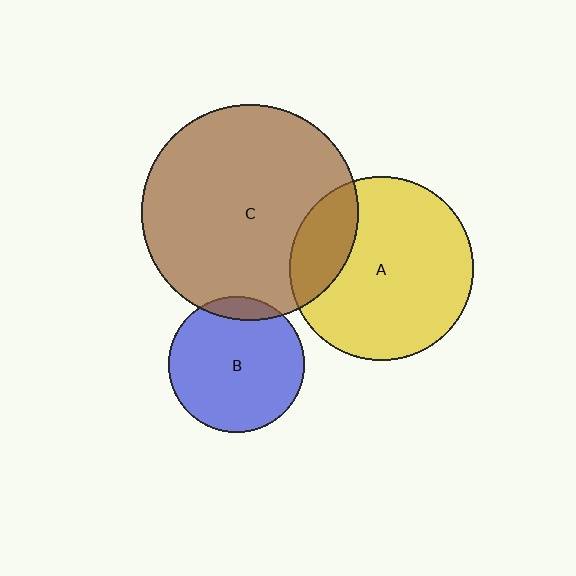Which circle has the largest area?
Circle C (brown).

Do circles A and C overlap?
Yes.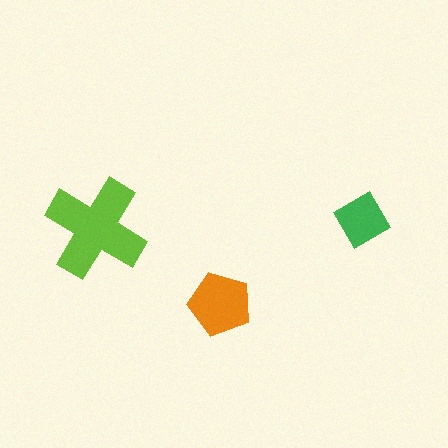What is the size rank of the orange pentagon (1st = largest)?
2nd.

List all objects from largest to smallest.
The lime cross, the orange pentagon, the green diamond.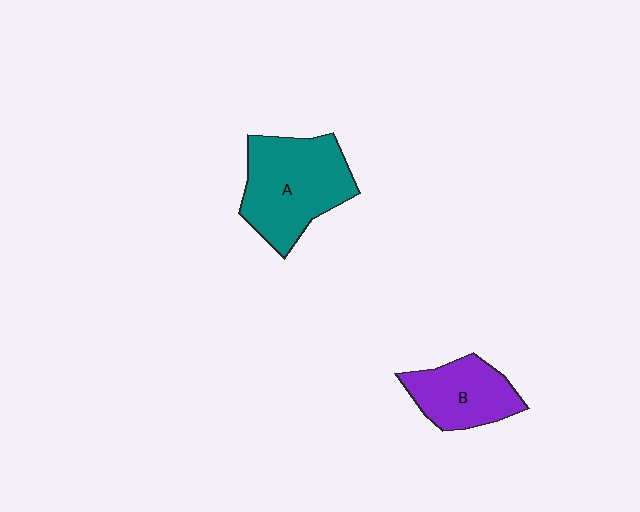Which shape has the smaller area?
Shape B (purple).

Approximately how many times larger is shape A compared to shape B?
Approximately 1.5 times.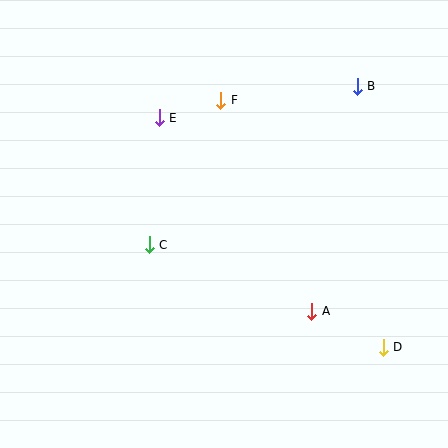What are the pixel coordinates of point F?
Point F is at (221, 100).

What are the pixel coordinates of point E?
Point E is at (159, 118).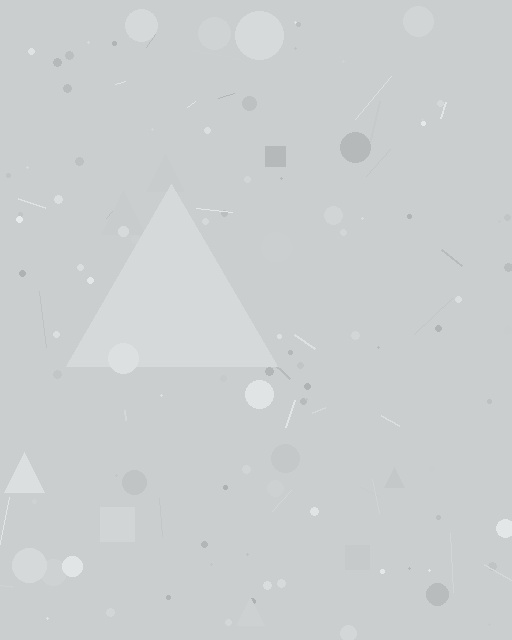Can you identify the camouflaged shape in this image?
The camouflaged shape is a triangle.